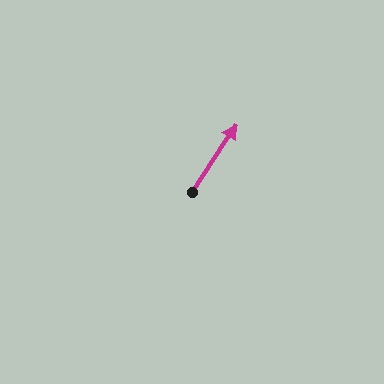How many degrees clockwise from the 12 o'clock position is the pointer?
Approximately 33 degrees.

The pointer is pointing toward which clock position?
Roughly 1 o'clock.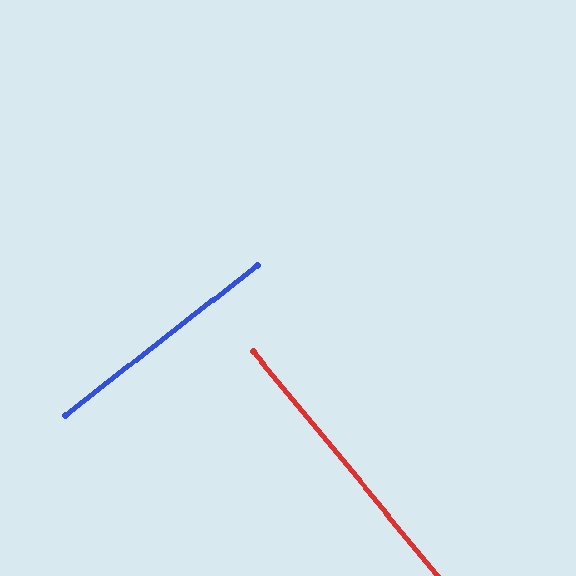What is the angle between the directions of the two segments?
Approximately 88 degrees.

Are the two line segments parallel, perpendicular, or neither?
Perpendicular — they meet at approximately 88°.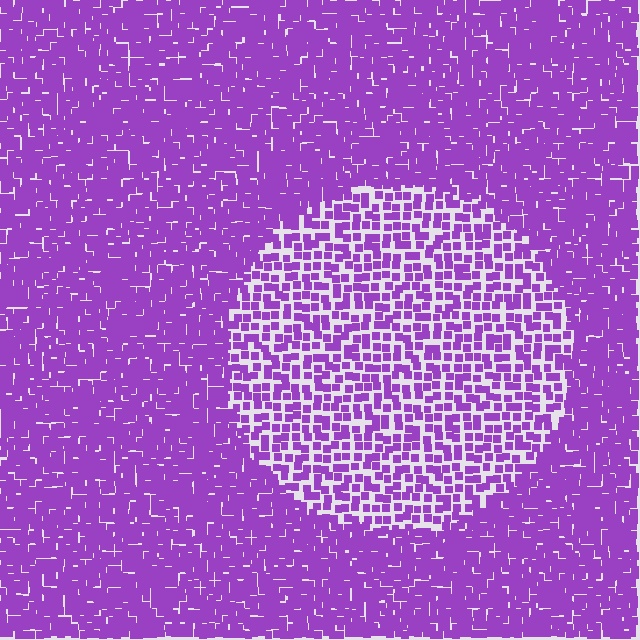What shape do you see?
I see a circle.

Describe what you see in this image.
The image contains small purple elements arranged at two different densities. A circle-shaped region is visible where the elements are less densely packed than the surrounding area.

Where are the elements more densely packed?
The elements are more densely packed outside the circle boundary.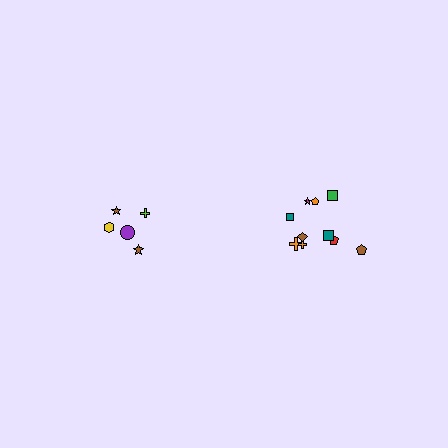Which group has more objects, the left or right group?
The right group.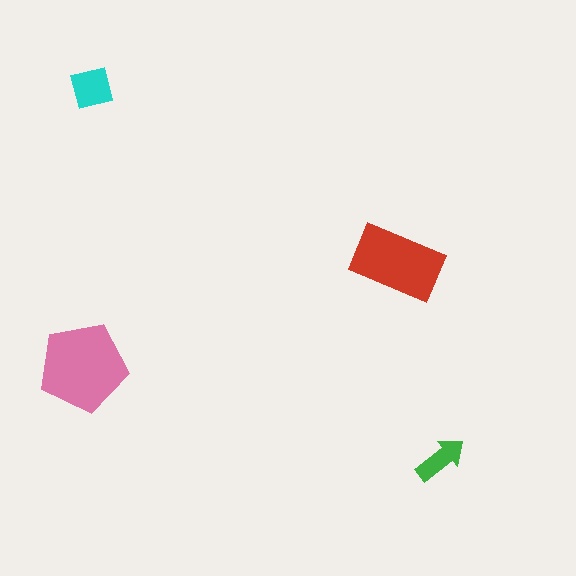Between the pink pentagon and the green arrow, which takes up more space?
The pink pentagon.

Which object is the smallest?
The green arrow.